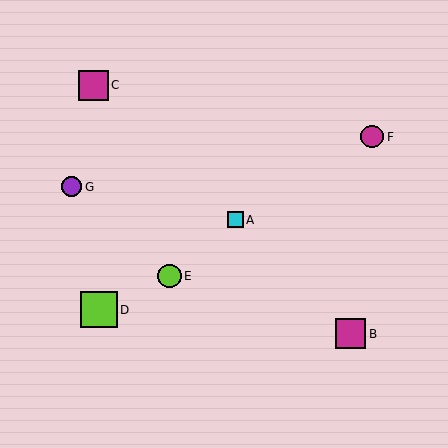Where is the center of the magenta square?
The center of the magenta square is at (93, 85).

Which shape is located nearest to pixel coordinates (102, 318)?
The lime square (labeled D) at (99, 310) is nearest to that location.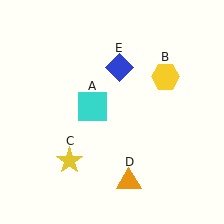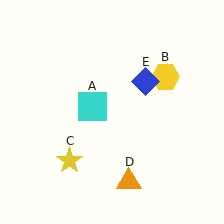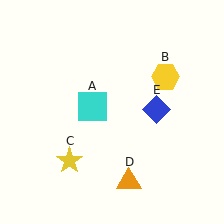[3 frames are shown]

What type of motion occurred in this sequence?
The blue diamond (object E) rotated clockwise around the center of the scene.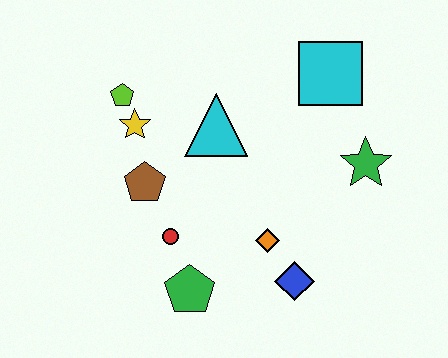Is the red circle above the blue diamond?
Yes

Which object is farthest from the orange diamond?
The lime pentagon is farthest from the orange diamond.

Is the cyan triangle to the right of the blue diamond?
No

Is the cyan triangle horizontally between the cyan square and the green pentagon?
Yes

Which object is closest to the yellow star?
The lime pentagon is closest to the yellow star.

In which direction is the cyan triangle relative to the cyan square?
The cyan triangle is to the left of the cyan square.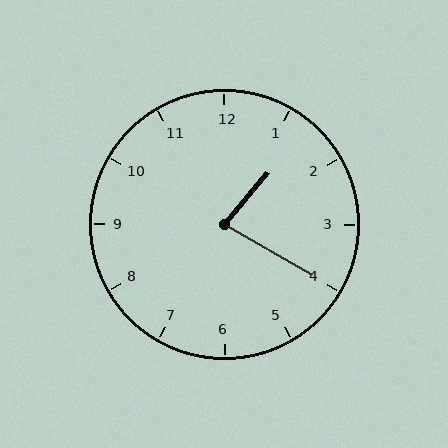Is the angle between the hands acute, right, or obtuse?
It is acute.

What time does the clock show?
1:20.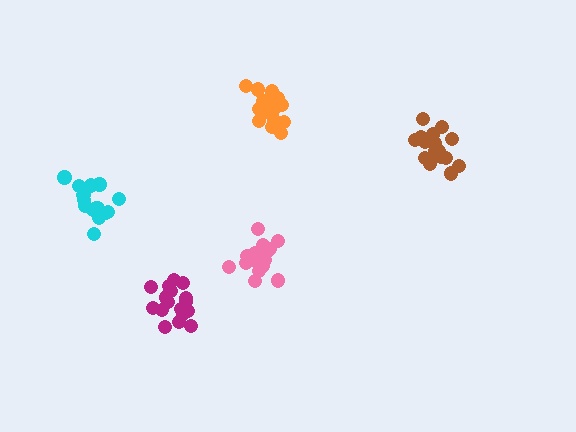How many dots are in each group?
Group 1: 17 dots, Group 2: 18 dots, Group 3: 15 dots, Group 4: 18 dots, Group 5: 18 dots (86 total).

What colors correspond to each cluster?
The clusters are colored: orange, magenta, cyan, pink, brown.